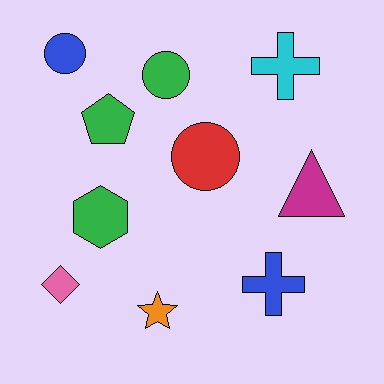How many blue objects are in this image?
There are 2 blue objects.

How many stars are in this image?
There is 1 star.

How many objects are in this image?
There are 10 objects.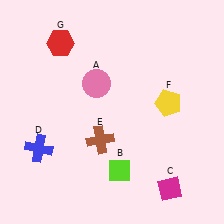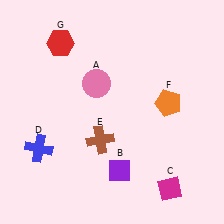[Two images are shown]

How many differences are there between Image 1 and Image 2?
There are 2 differences between the two images.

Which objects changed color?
B changed from lime to purple. F changed from yellow to orange.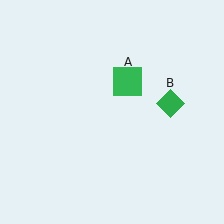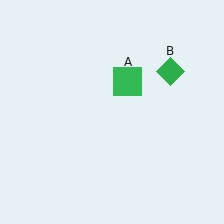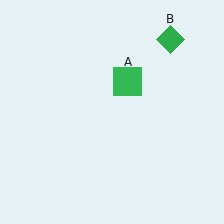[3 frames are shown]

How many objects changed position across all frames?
1 object changed position: green diamond (object B).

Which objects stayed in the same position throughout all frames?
Green square (object A) remained stationary.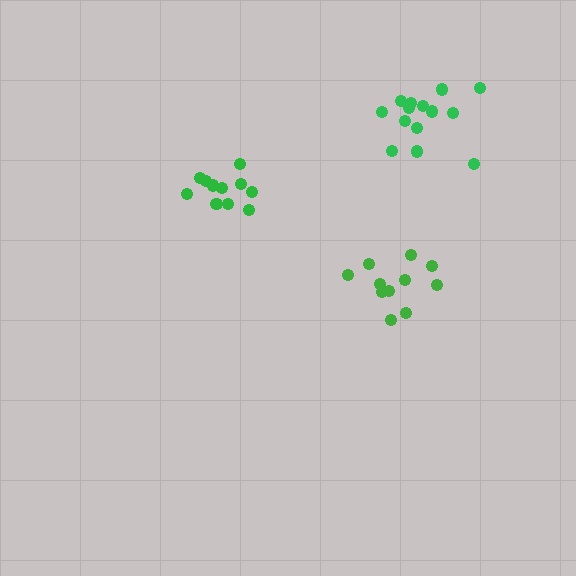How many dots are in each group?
Group 1: 11 dots, Group 2: 14 dots, Group 3: 11 dots (36 total).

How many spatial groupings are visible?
There are 3 spatial groupings.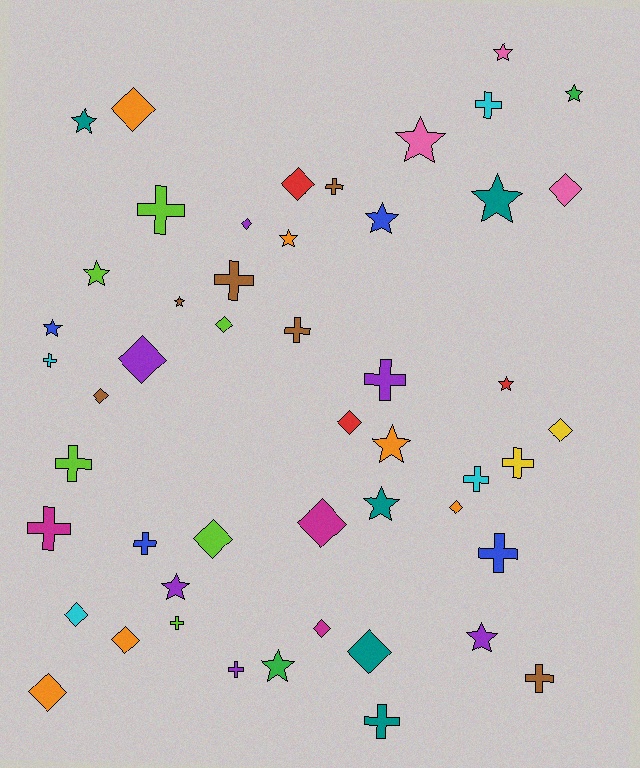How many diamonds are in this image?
There are 17 diamonds.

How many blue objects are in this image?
There are 4 blue objects.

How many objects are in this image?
There are 50 objects.